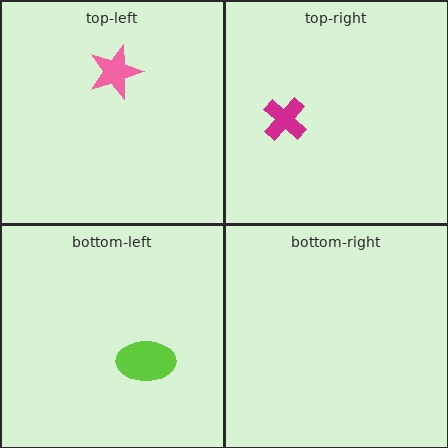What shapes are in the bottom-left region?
The lime ellipse.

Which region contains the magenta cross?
The top-right region.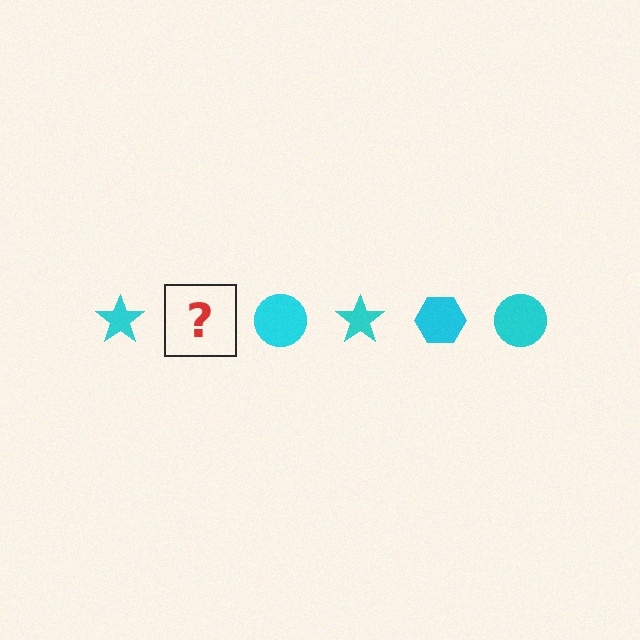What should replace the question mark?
The question mark should be replaced with a cyan hexagon.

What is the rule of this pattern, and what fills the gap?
The rule is that the pattern cycles through star, hexagon, circle shapes in cyan. The gap should be filled with a cyan hexagon.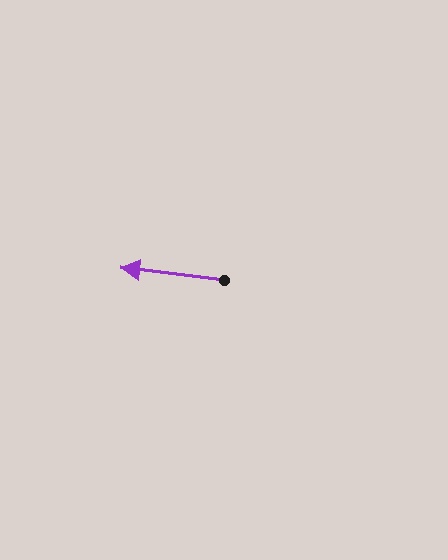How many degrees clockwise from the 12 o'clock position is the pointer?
Approximately 277 degrees.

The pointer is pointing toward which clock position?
Roughly 9 o'clock.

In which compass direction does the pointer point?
West.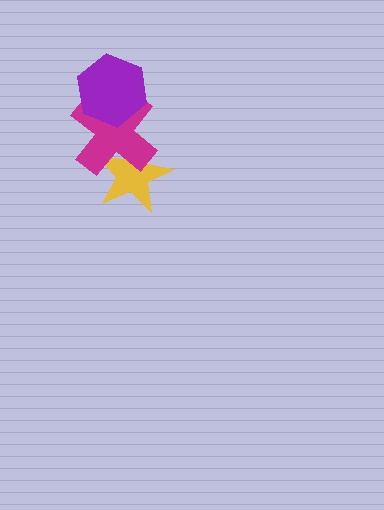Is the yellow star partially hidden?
Yes, it is partially covered by another shape.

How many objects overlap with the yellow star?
1 object overlaps with the yellow star.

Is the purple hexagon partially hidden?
No, no other shape covers it.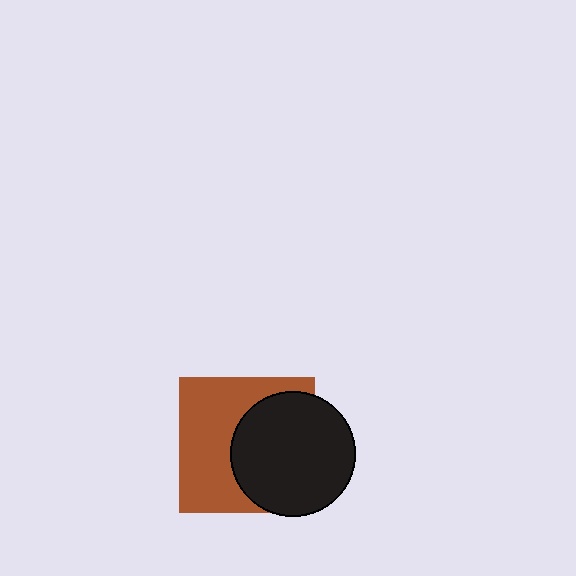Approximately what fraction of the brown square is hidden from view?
Roughly 48% of the brown square is hidden behind the black circle.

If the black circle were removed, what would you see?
You would see the complete brown square.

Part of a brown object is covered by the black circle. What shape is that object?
It is a square.